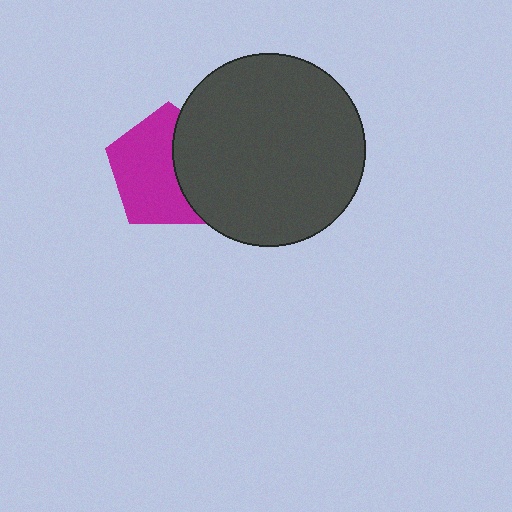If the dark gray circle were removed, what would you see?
You would see the complete magenta pentagon.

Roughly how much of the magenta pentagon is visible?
About half of it is visible (roughly 62%).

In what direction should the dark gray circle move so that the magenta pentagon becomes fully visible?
The dark gray circle should move right. That is the shortest direction to clear the overlap and leave the magenta pentagon fully visible.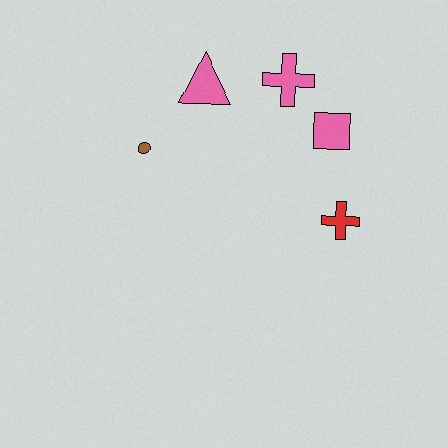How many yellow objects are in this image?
There are no yellow objects.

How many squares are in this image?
There is 1 square.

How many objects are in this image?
There are 5 objects.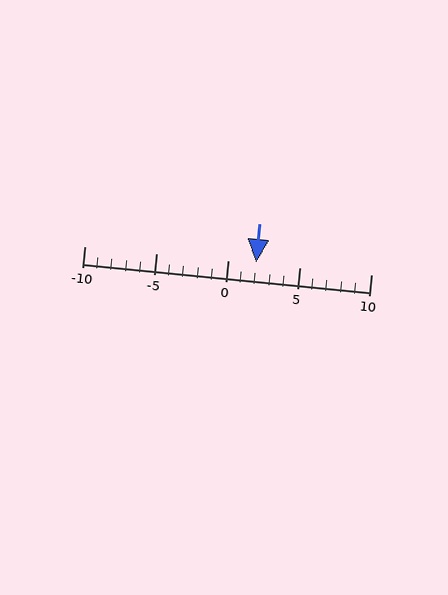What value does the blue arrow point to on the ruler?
The blue arrow points to approximately 2.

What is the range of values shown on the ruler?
The ruler shows values from -10 to 10.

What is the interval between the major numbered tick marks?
The major tick marks are spaced 5 units apart.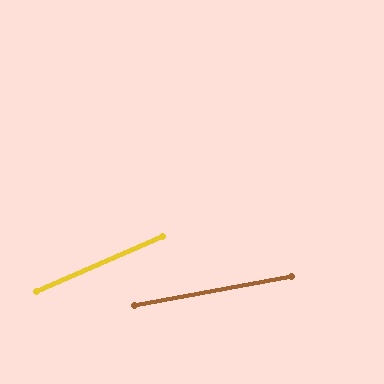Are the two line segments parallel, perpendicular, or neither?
Neither parallel nor perpendicular — they differ by about 13°.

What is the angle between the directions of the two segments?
Approximately 13 degrees.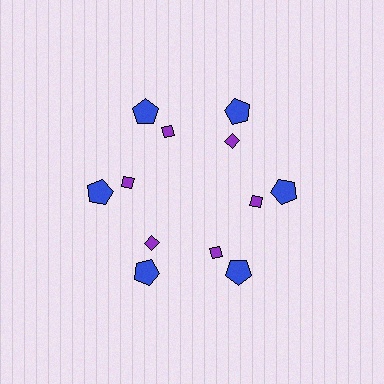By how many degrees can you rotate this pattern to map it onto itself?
The pattern maps onto itself every 60 degrees of rotation.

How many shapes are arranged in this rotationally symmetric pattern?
There are 12 shapes, arranged in 6 groups of 2.